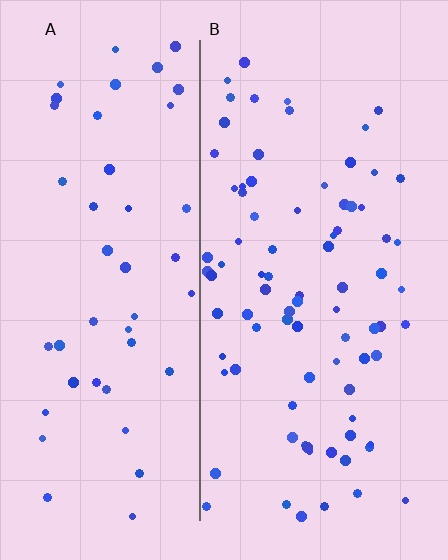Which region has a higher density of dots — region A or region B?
B (the right).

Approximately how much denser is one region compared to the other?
Approximately 1.8× — region B over region A.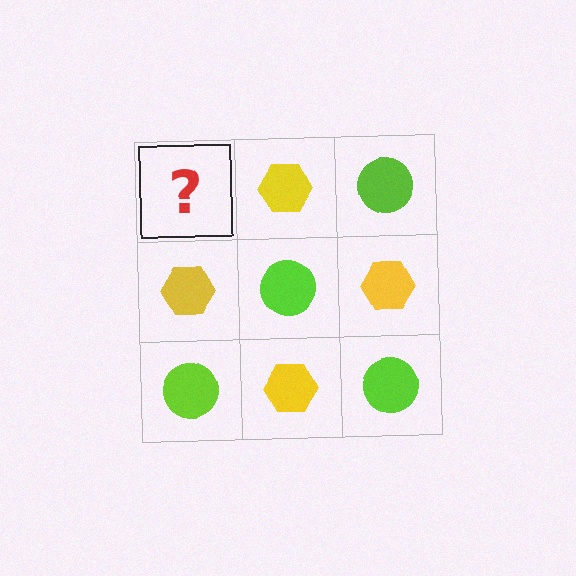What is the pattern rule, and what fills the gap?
The rule is that it alternates lime circle and yellow hexagon in a checkerboard pattern. The gap should be filled with a lime circle.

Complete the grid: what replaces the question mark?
The question mark should be replaced with a lime circle.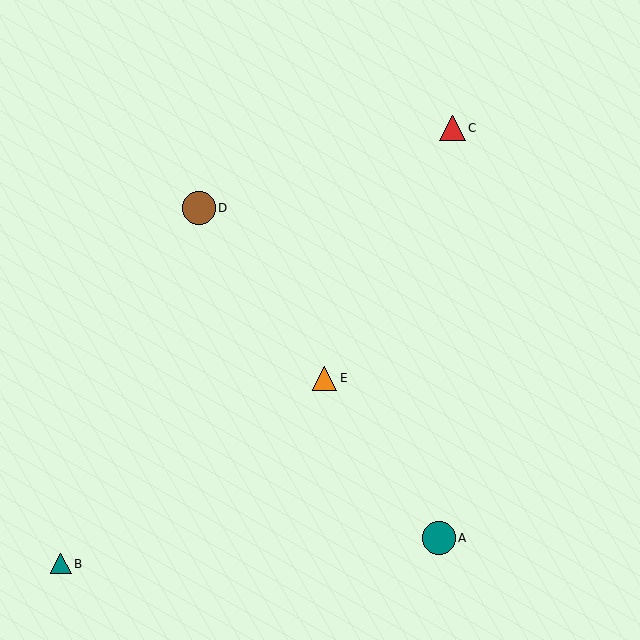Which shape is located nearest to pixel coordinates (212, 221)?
The brown circle (labeled D) at (199, 208) is nearest to that location.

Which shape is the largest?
The brown circle (labeled D) is the largest.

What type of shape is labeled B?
Shape B is a teal triangle.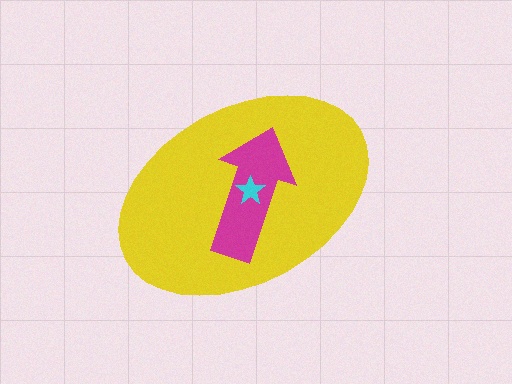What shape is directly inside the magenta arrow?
The cyan star.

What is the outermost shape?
The yellow ellipse.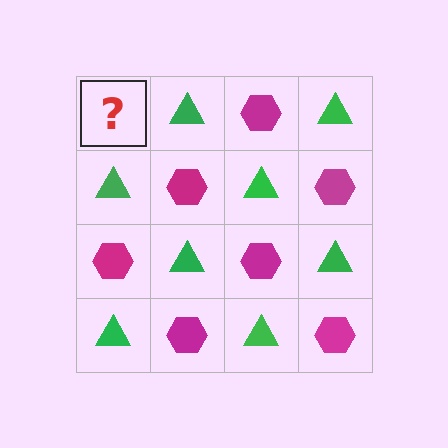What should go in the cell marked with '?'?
The missing cell should contain a magenta hexagon.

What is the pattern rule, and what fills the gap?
The rule is that it alternates magenta hexagon and green triangle in a checkerboard pattern. The gap should be filled with a magenta hexagon.